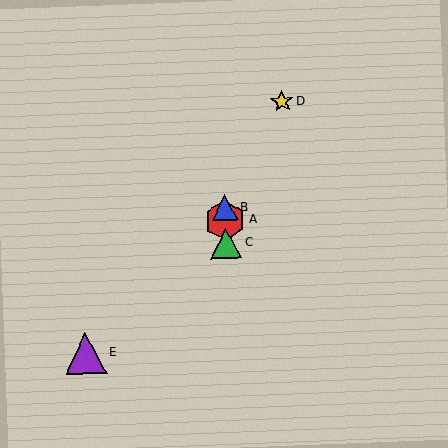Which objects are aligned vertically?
Objects A, B, C are aligned vertically.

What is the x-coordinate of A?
Object A is at x≈225.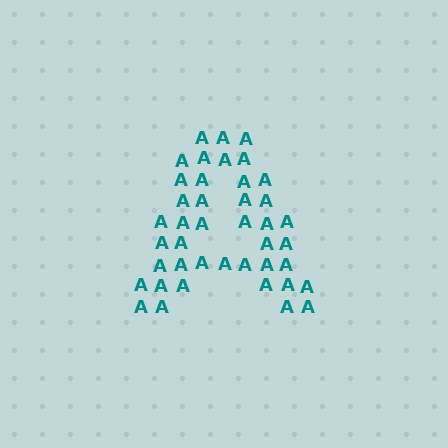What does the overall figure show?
The overall figure shows the letter A.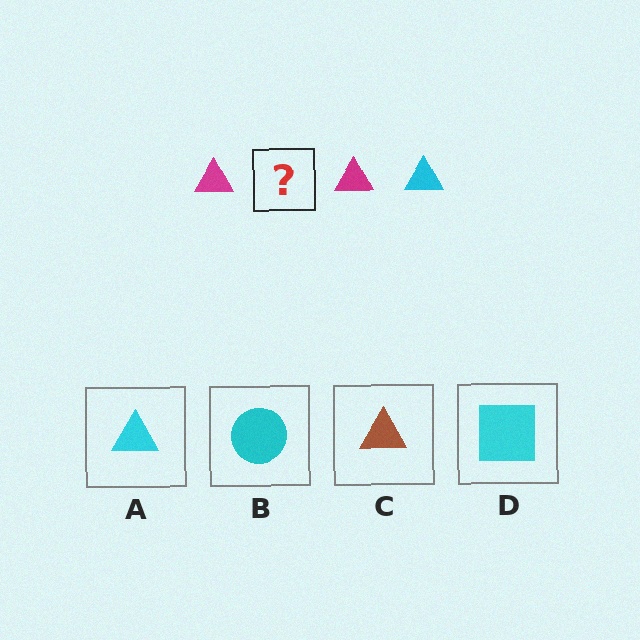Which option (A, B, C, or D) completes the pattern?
A.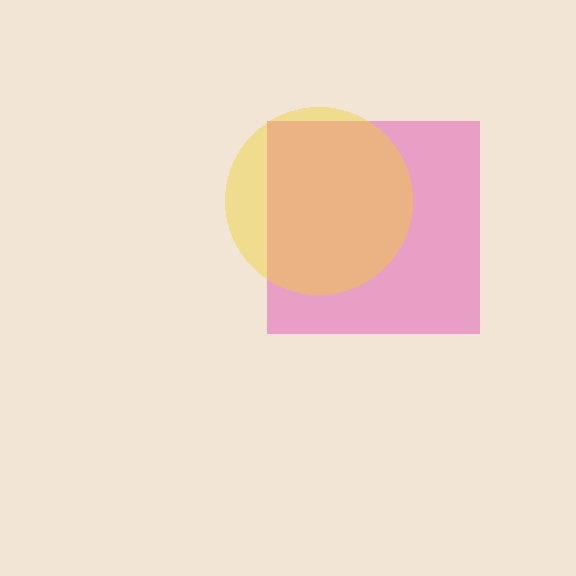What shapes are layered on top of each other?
The layered shapes are: a pink square, a yellow circle.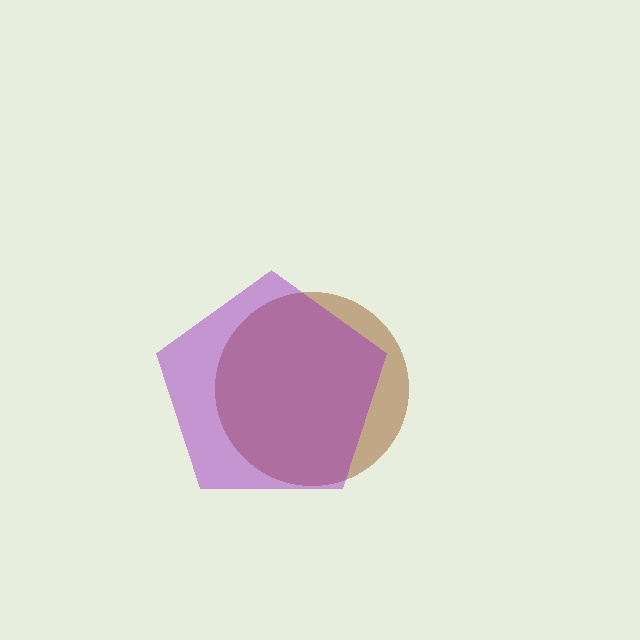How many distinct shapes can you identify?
There are 2 distinct shapes: a brown circle, a purple pentagon.